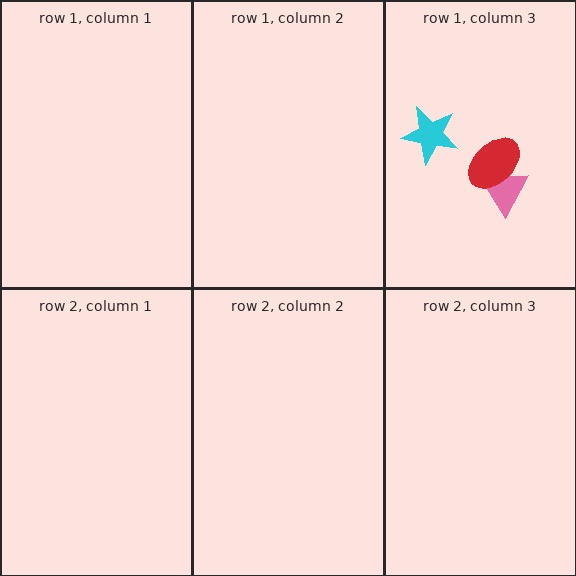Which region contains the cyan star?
The row 1, column 3 region.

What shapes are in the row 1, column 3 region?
The pink triangle, the red ellipse, the cyan star.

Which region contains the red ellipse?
The row 1, column 3 region.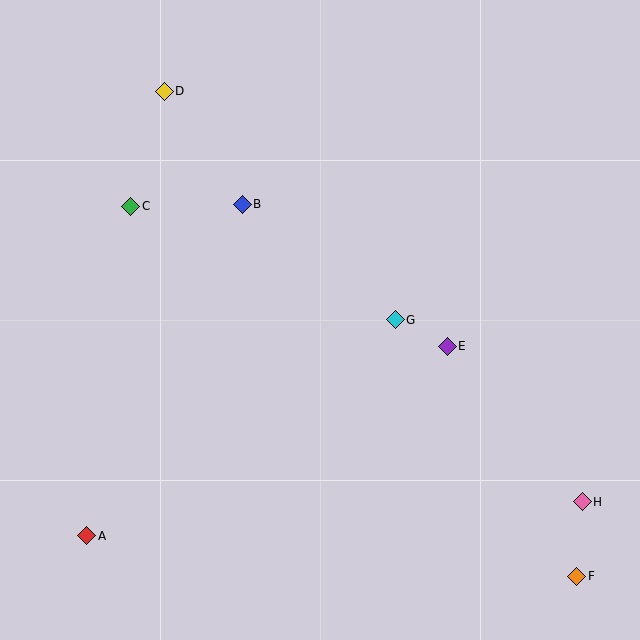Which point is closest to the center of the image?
Point G at (395, 320) is closest to the center.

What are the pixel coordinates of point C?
Point C is at (131, 206).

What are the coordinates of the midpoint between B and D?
The midpoint between B and D is at (203, 148).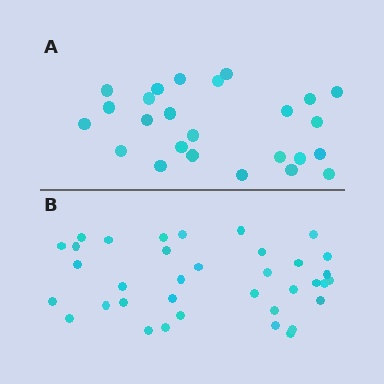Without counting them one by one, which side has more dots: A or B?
Region B (the bottom region) has more dots.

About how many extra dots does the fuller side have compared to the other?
Region B has roughly 12 or so more dots than region A.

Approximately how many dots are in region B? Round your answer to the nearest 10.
About 40 dots. (The exact count is 36, which rounds to 40.)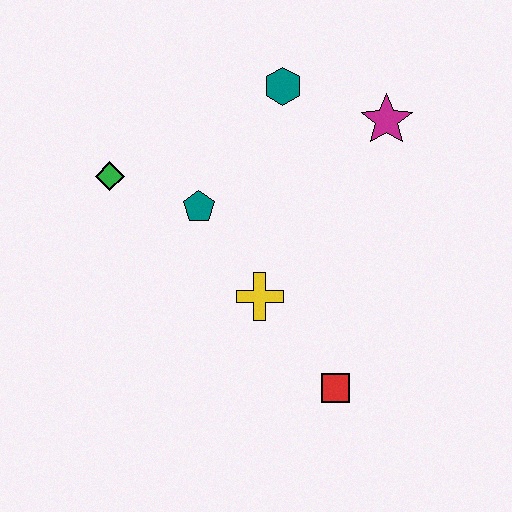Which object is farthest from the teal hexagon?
The red square is farthest from the teal hexagon.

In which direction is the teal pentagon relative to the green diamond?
The teal pentagon is to the right of the green diamond.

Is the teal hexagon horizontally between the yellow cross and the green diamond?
No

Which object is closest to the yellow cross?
The teal pentagon is closest to the yellow cross.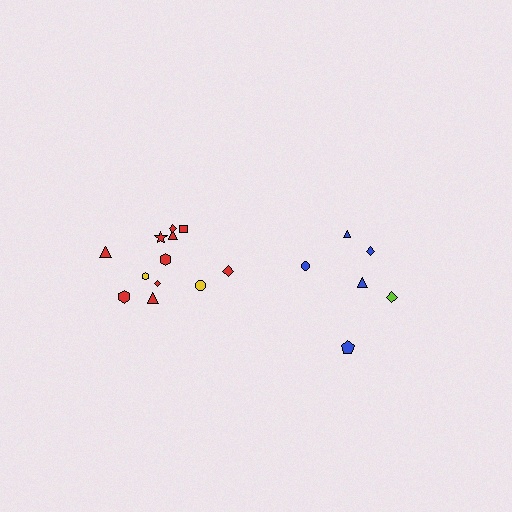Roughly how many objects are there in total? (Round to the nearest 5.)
Roughly 20 objects in total.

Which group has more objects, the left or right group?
The left group.